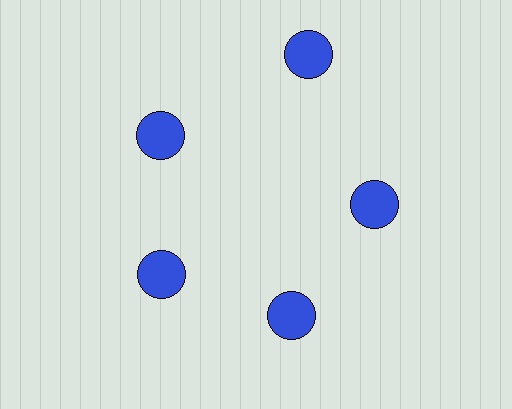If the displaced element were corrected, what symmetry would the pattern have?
It would have 5-fold rotational symmetry — the pattern would map onto itself every 72 degrees.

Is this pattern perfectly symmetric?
No. The 5 blue circles are arranged in a ring, but one element near the 1 o'clock position is pushed outward from the center, breaking the 5-fold rotational symmetry.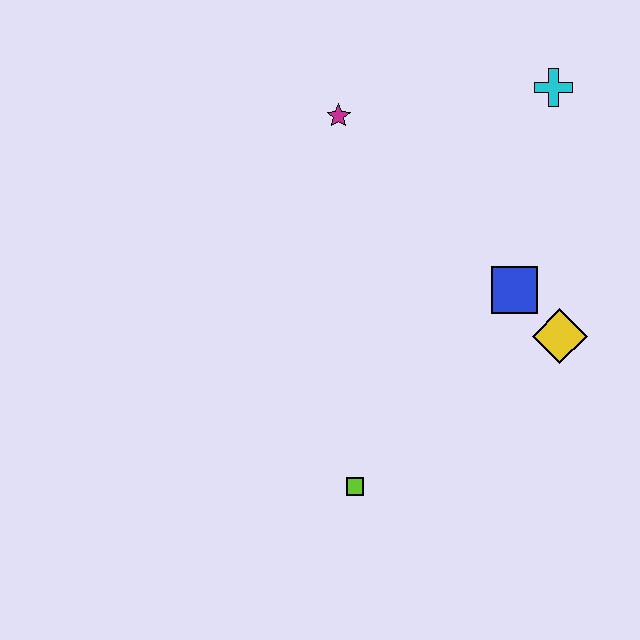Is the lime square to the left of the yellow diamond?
Yes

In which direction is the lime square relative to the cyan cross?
The lime square is below the cyan cross.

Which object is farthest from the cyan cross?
The lime square is farthest from the cyan cross.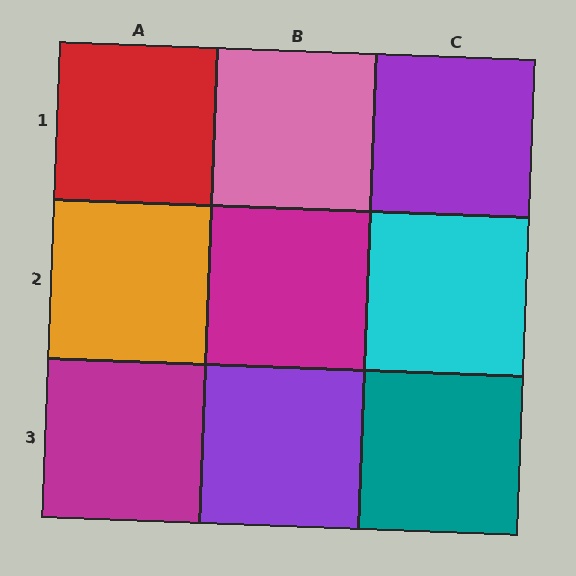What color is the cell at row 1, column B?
Pink.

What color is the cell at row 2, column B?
Magenta.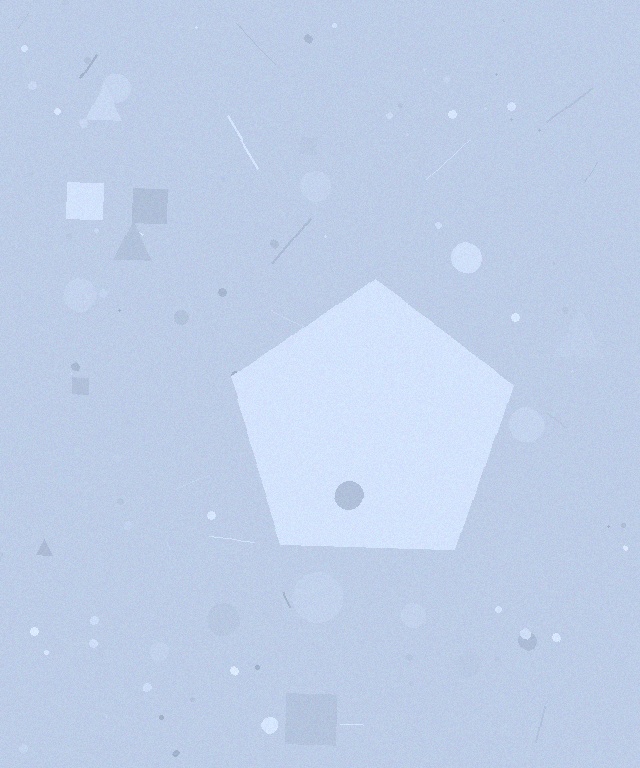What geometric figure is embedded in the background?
A pentagon is embedded in the background.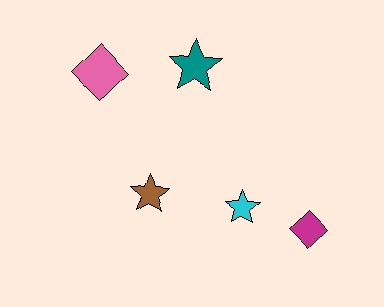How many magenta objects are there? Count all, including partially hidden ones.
There is 1 magenta object.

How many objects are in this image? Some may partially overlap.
There are 5 objects.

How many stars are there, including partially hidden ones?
There are 3 stars.